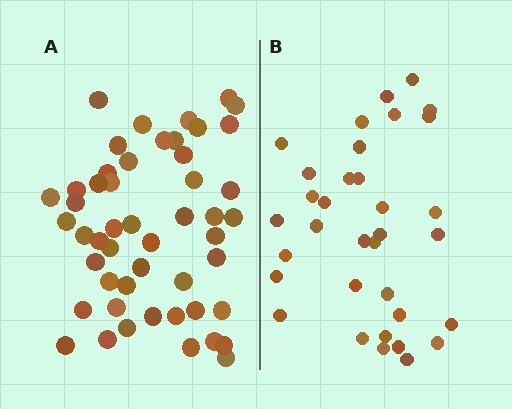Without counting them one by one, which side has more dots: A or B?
Region A (the left region) has more dots.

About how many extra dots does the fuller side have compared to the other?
Region A has approximately 15 more dots than region B.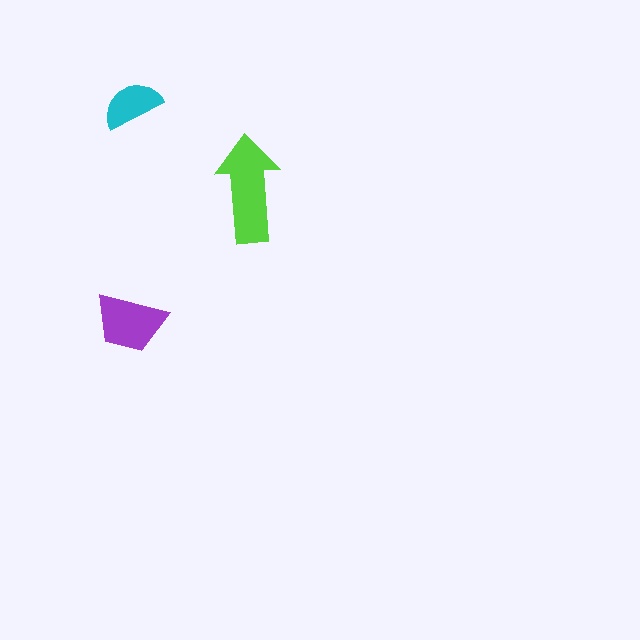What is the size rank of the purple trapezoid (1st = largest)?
2nd.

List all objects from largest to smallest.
The lime arrow, the purple trapezoid, the cyan semicircle.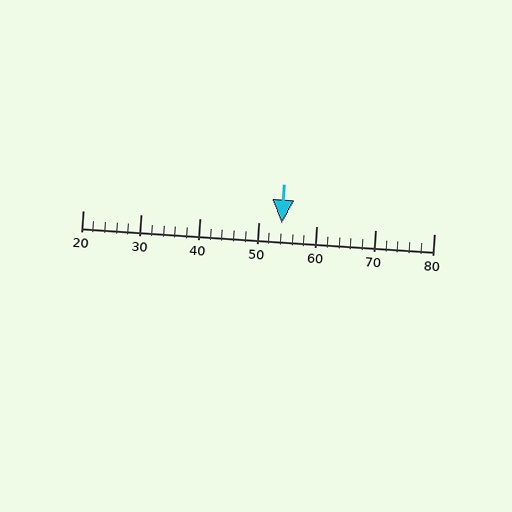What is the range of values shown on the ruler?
The ruler shows values from 20 to 80.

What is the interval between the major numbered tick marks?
The major tick marks are spaced 10 units apart.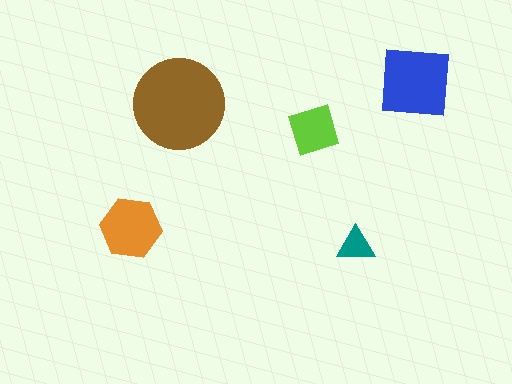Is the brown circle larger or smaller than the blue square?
Larger.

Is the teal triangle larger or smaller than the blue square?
Smaller.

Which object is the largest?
The brown circle.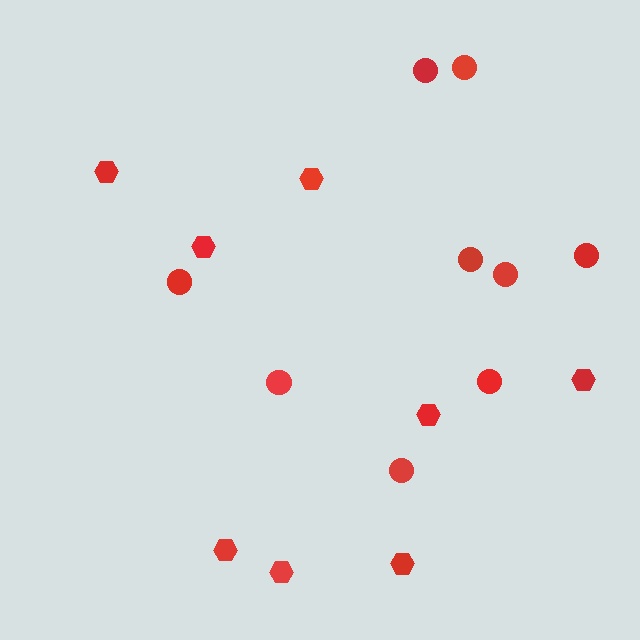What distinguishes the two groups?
There are 2 groups: one group of hexagons (8) and one group of circles (9).